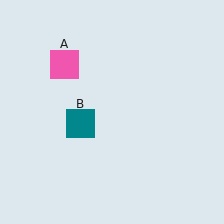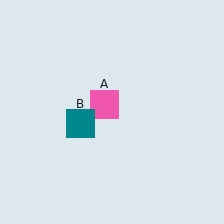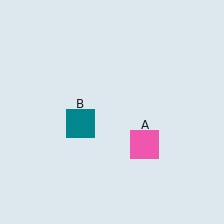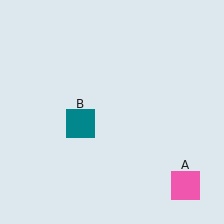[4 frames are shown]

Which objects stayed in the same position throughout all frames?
Teal square (object B) remained stationary.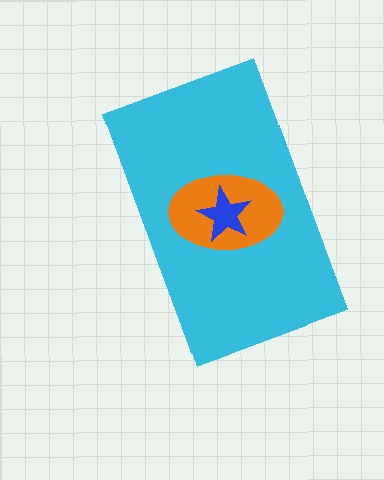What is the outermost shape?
The cyan rectangle.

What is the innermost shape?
The blue star.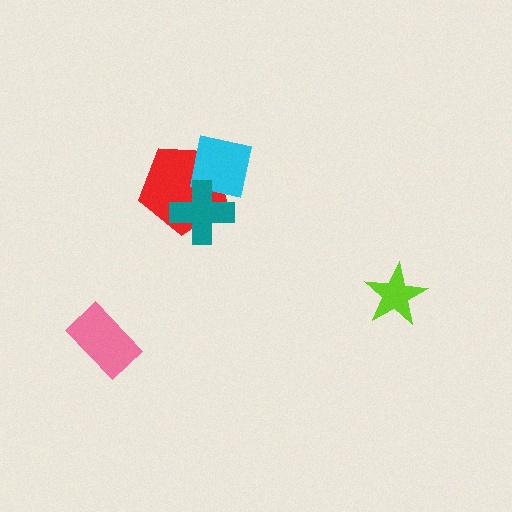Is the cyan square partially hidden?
Yes, it is partially covered by another shape.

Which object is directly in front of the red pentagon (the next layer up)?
The cyan square is directly in front of the red pentagon.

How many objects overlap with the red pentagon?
2 objects overlap with the red pentagon.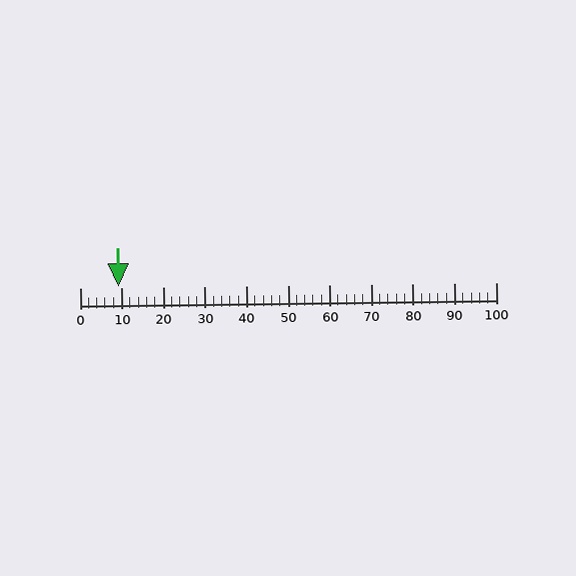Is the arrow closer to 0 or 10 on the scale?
The arrow is closer to 10.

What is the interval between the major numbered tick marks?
The major tick marks are spaced 10 units apart.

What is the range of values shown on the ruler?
The ruler shows values from 0 to 100.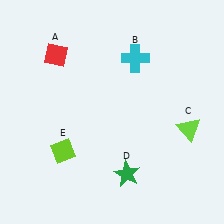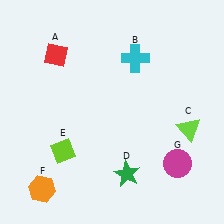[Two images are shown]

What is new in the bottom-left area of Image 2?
An orange hexagon (F) was added in the bottom-left area of Image 2.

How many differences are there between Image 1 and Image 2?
There are 2 differences between the two images.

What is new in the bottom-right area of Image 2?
A magenta circle (G) was added in the bottom-right area of Image 2.